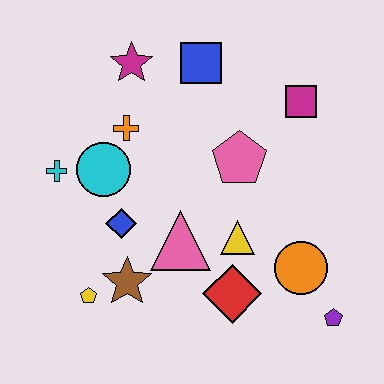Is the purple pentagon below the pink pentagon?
Yes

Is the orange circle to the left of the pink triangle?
No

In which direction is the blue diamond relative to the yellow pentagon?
The blue diamond is above the yellow pentagon.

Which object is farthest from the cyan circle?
The purple pentagon is farthest from the cyan circle.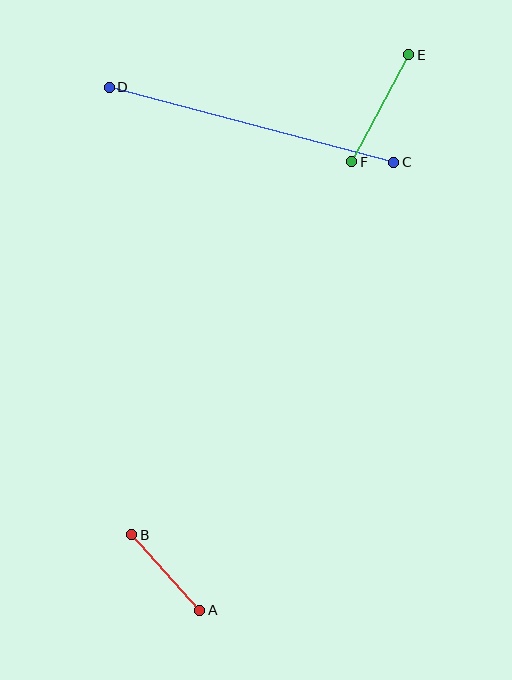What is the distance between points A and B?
The distance is approximately 102 pixels.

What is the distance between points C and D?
The distance is approximately 294 pixels.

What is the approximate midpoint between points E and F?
The midpoint is at approximately (380, 108) pixels.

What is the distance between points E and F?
The distance is approximately 121 pixels.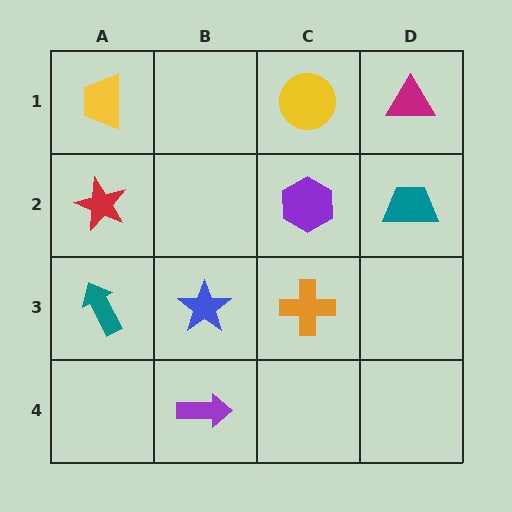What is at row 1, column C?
A yellow circle.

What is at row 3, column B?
A blue star.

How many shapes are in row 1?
3 shapes.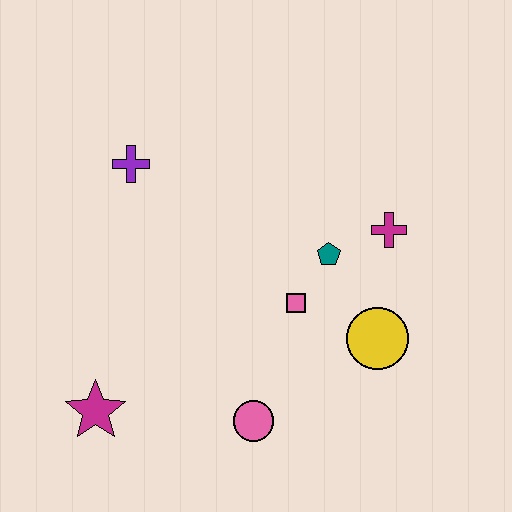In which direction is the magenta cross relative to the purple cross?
The magenta cross is to the right of the purple cross.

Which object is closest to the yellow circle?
The pink square is closest to the yellow circle.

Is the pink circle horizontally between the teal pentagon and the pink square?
No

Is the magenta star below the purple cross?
Yes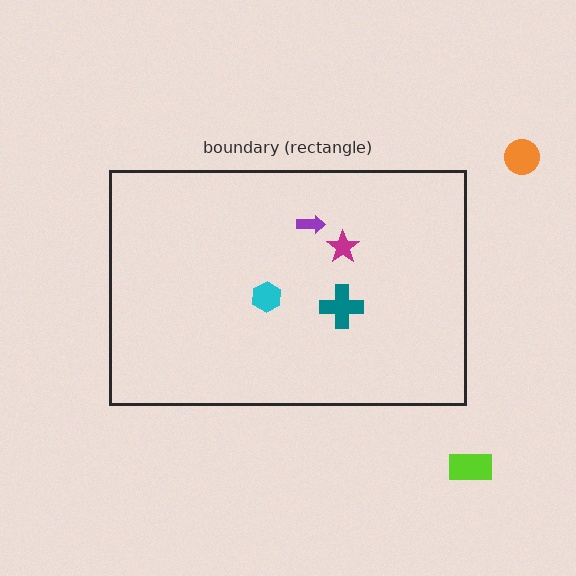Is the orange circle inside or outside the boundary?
Outside.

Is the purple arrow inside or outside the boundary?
Inside.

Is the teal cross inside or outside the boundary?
Inside.